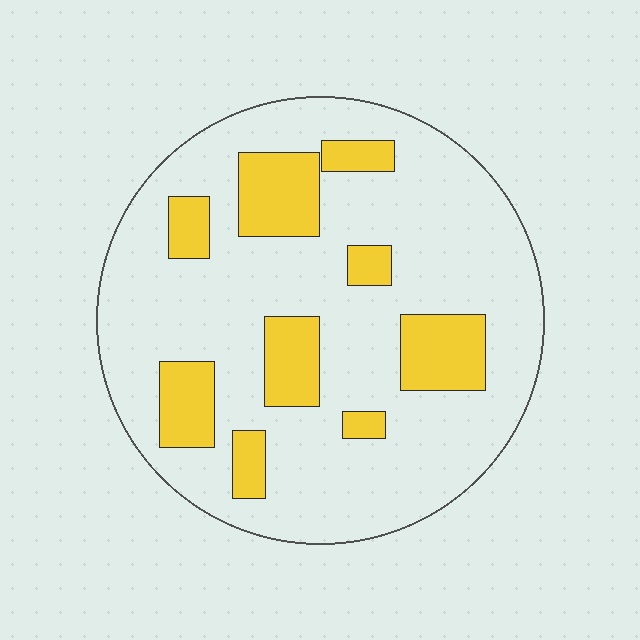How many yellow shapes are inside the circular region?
9.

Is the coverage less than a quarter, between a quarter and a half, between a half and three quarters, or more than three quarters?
Less than a quarter.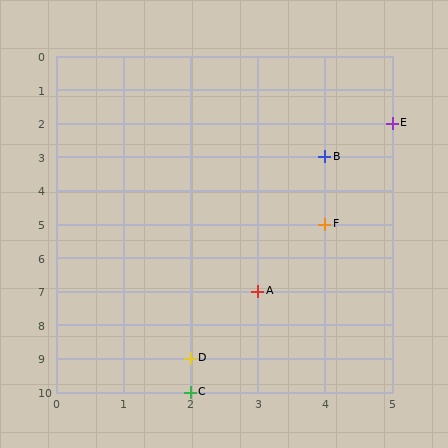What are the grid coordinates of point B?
Point B is at grid coordinates (4, 3).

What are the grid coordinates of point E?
Point E is at grid coordinates (5, 2).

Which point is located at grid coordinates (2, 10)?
Point C is at (2, 10).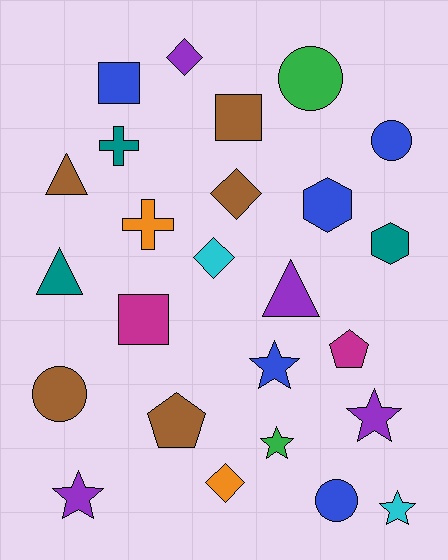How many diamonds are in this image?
There are 4 diamonds.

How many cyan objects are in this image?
There are 2 cyan objects.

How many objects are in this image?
There are 25 objects.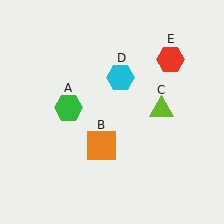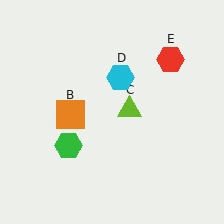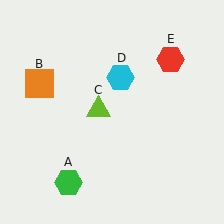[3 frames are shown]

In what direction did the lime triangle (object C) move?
The lime triangle (object C) moved left.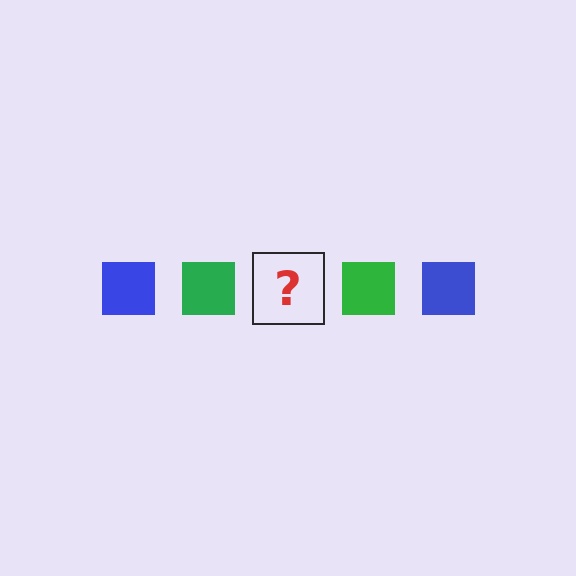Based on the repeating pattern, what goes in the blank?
The blank should be a blue square.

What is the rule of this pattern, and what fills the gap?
The rule is that the pattern cycles through blue, green squares. The gap should be filled with a blue square.